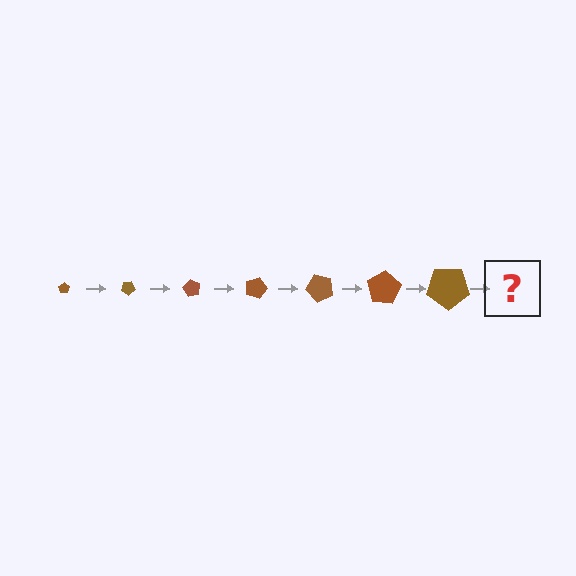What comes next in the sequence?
The next element should be a pentagon, larger than the previous one and rotated 210 degrees from the start.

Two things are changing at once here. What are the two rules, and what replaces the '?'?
The two rules are that the pentagon grows larger each step and it rotates 30 degrees each step. The '?' should be a pentagon, larger than the previous one and rotated 210 degrees from the start.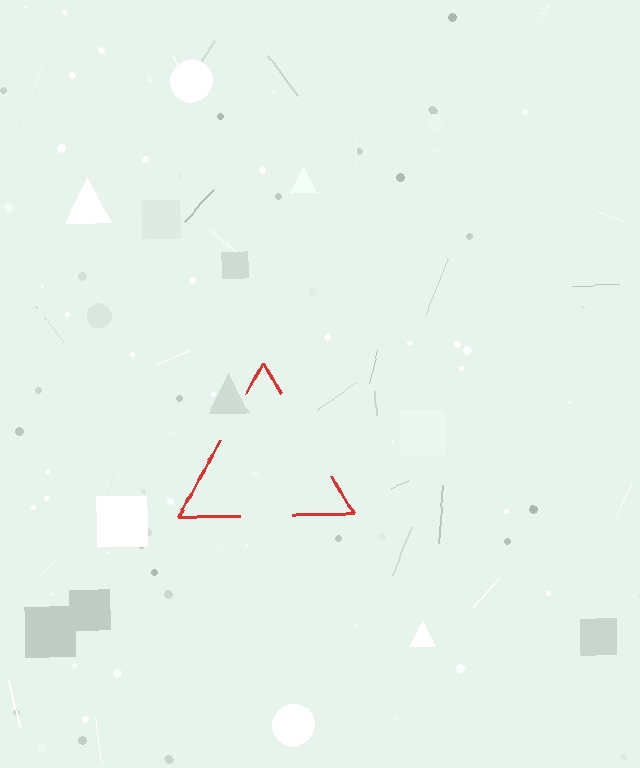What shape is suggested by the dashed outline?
The dashed outline suggests a triangle.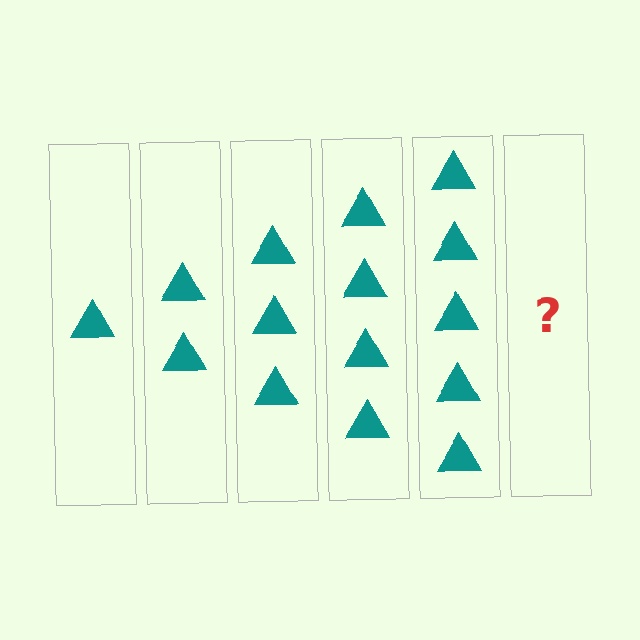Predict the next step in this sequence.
The next step is 6 triangles.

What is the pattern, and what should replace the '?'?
The pattern is that each step adds one more triangle. The '?' should be 6 triangles.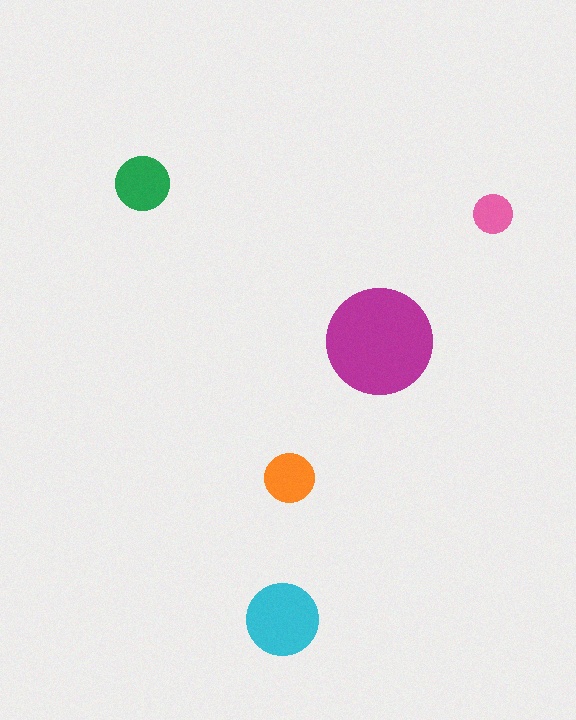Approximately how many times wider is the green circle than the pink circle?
About 1.5 times wider.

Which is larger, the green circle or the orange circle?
The green one.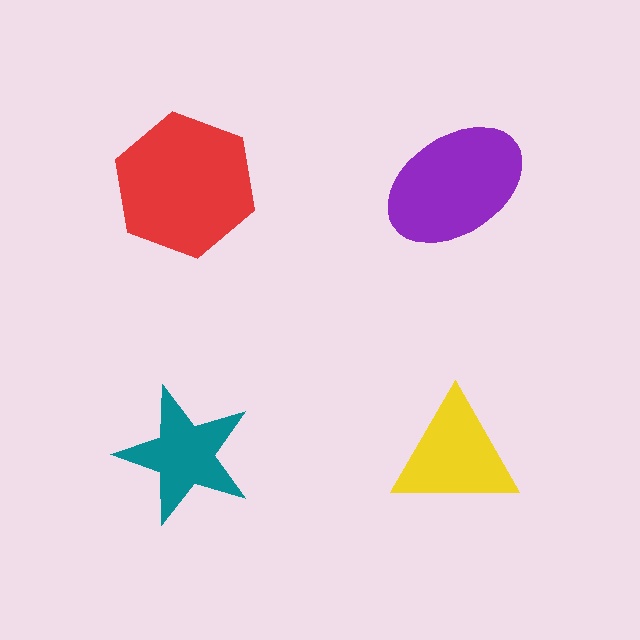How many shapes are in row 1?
2 shapes.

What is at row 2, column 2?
A yellow triangle.